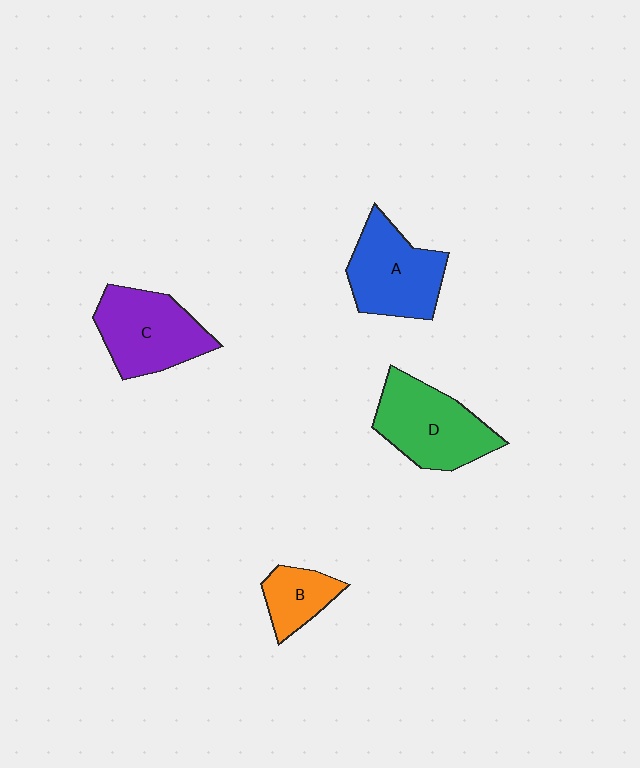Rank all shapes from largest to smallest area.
From largest to smallest: D (green), C (purple), A (blue), B (orange).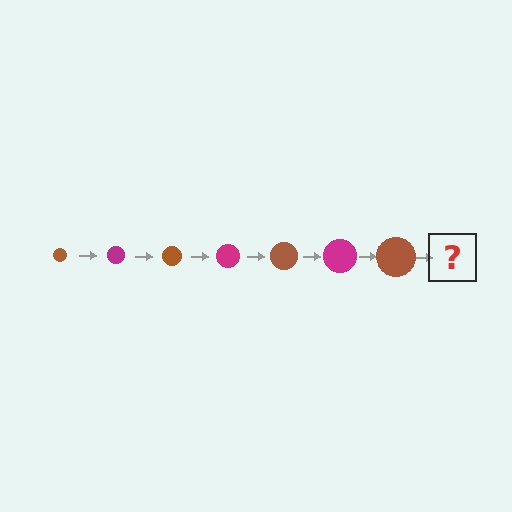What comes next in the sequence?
The next element should be a magenta circle, larger than the previous one.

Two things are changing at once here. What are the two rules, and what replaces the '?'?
The two rules are that the circle grows larger each step and the color cycles through brown and magenta. The '?' should be a magenta circle, larger than the previous one.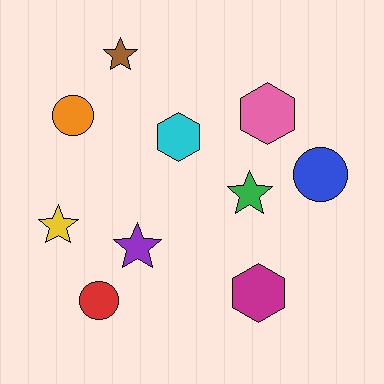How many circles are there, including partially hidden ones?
There are 3 circles.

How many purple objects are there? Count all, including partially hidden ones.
There is 1 purple object.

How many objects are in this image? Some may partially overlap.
There are 10 objects.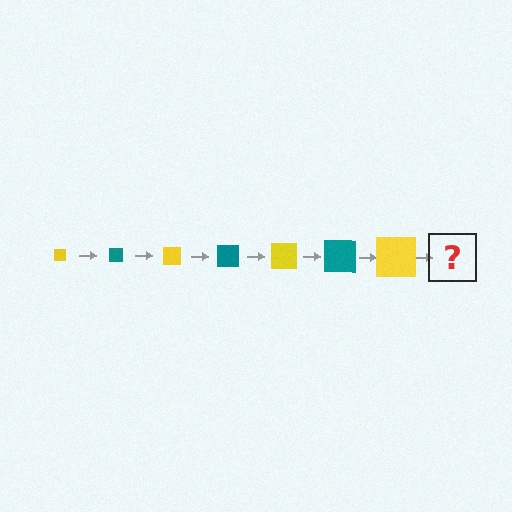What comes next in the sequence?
The next element should be a teal square, larger than the previous one.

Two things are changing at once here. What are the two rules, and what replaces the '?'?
The two rules are that the square grows larger each step and the color cycles through yellow and teal. The '?' should be a teal square, larger than the previous one.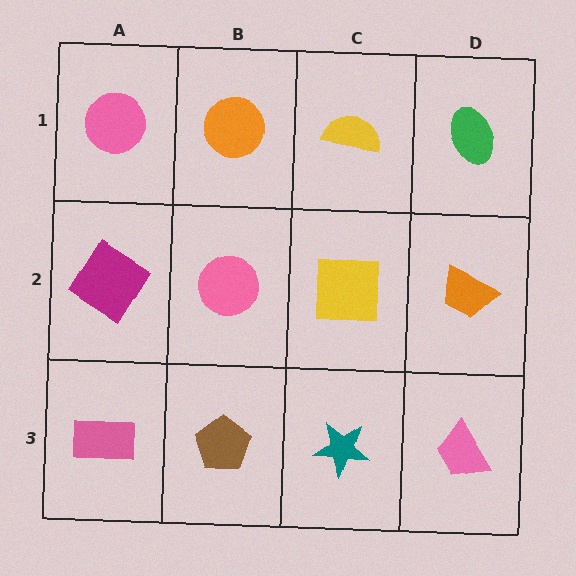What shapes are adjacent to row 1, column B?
A pink circle (row 2, column B), a pink circle (row 1, column A), a yellow semicircle (row 1, column C).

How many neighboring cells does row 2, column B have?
4.